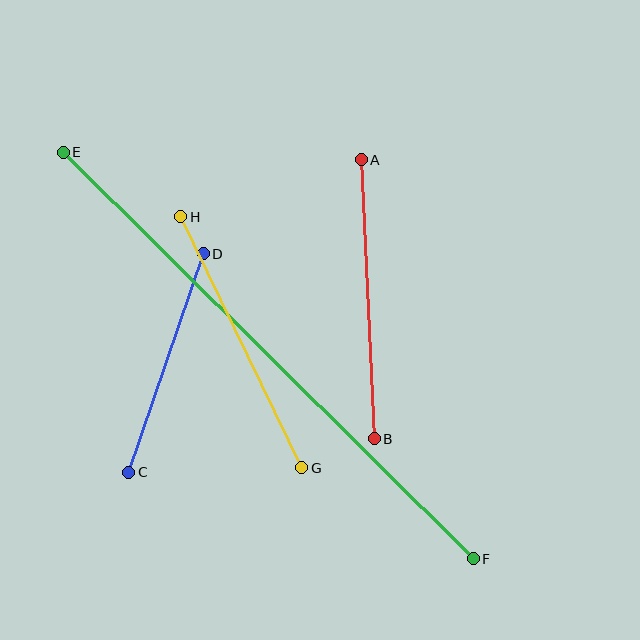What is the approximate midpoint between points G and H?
The midpoint is at approximately (241, 342) pixels.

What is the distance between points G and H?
The distance is approximately 278 pixels.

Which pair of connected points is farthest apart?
Points E and F are farthest apart.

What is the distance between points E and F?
The distance is approximately 577 pixels.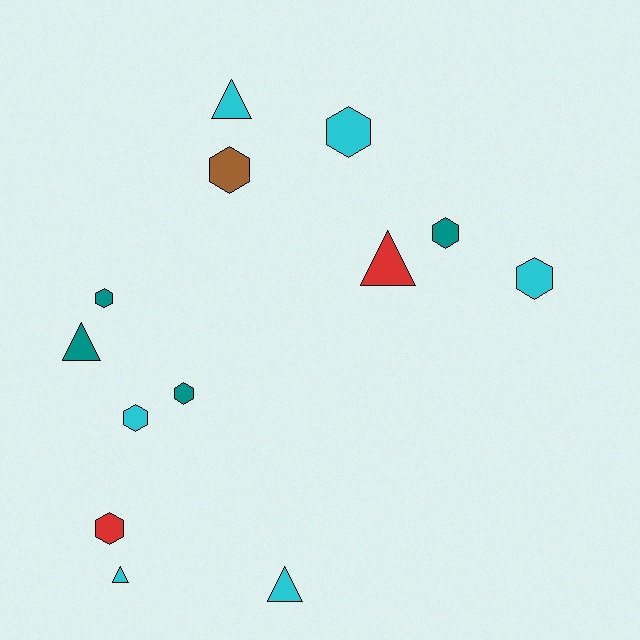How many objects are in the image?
There are 13 objects.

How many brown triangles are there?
There are no brown triangles.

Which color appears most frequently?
Cyan, with 6 objects.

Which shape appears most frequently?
Hexagon, with 8 objects.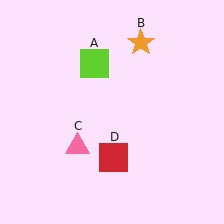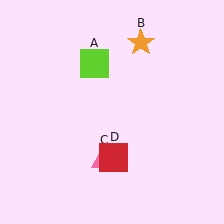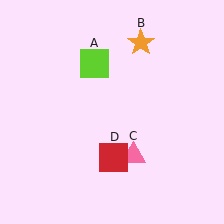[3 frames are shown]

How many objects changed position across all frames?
1 object changed position: pink triangle (object C).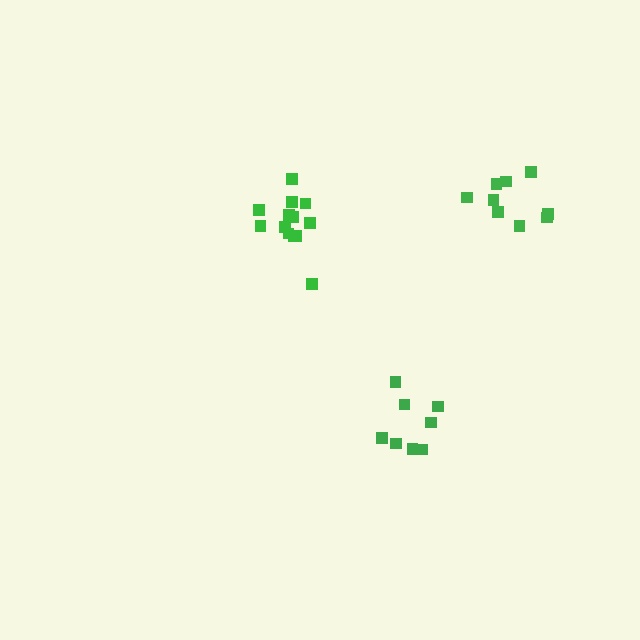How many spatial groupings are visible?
There are 3 spatial groupings.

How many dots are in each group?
Group 1: 13 dots, Group 2: 9 dots, Group 3: 8 dots (30 total).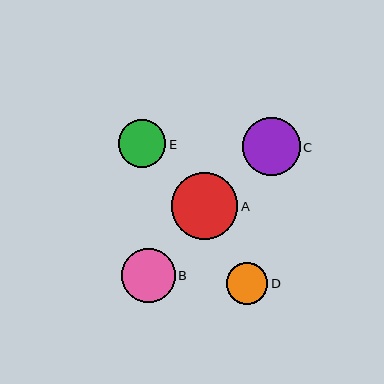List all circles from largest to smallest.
From largest to smallest: A, C, B, E, D.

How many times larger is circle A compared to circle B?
Circle A is approximately 1.2 times the size of circle B.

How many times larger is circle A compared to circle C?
Circle A is approximately 1.1 times the size of circle C.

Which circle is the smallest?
Circle D is the smallest with a size of approximately 41 pixels.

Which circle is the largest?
Circle A is the largest with a size of approximately 67 pixels.